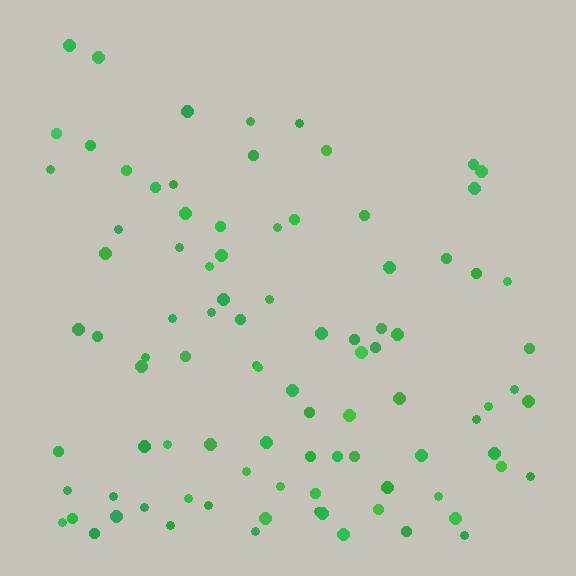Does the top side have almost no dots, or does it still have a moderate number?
Still a moderate number, just noticeably fewer than the bottom.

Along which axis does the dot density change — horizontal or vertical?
Vertical.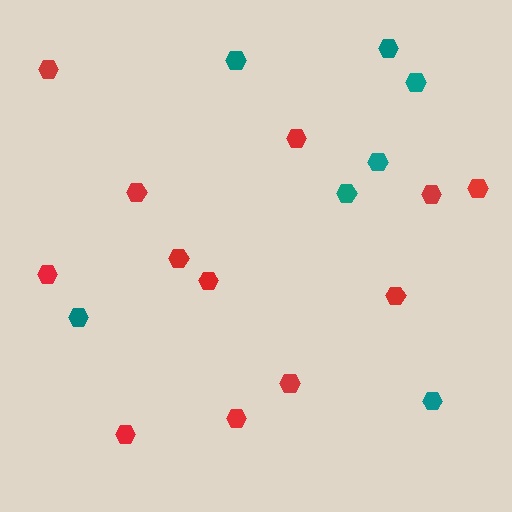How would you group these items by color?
There are 2 groups: one group of teal hexagons (7) and one group of red hexagons (12).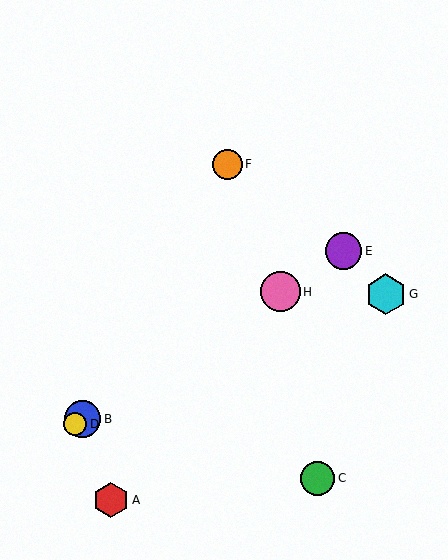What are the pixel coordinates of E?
Object E is at (343, 251).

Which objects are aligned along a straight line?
Objects B, D, E, H are aligned along a straight line.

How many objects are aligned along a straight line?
4 objects (B, D, E, H) are aligned along a straight line.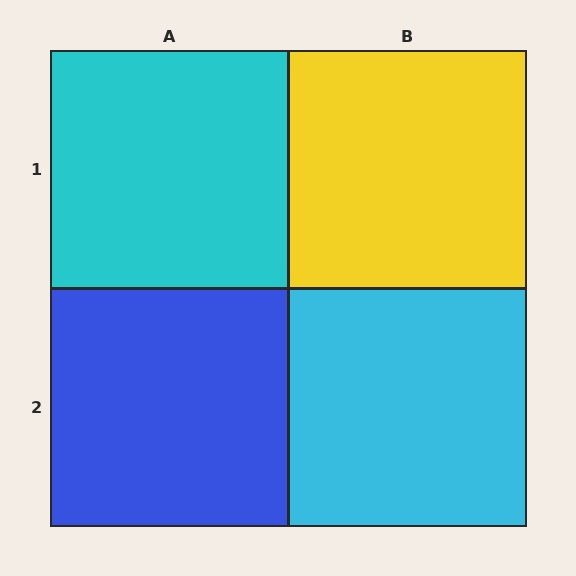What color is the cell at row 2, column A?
Blue.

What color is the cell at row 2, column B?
Cyan.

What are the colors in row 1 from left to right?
Cyan, yellow.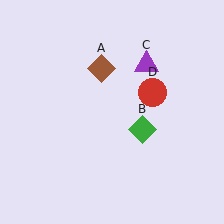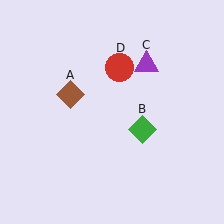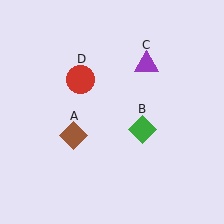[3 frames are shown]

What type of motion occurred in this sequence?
The brown diamond (object A), red circle (object D) rotated counterclockwise around the center of the scene.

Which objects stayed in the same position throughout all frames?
Green diamond (object B) and purple triangle (object C) remained stationary.